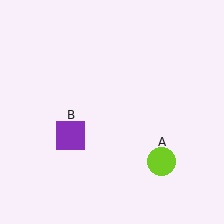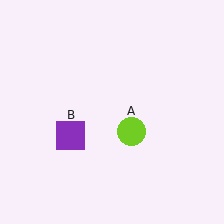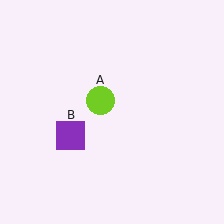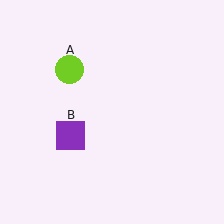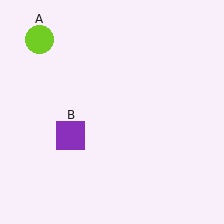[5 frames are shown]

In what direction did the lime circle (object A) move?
The lime circle (object A) moved up and to the left.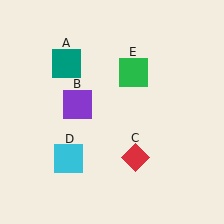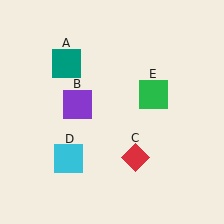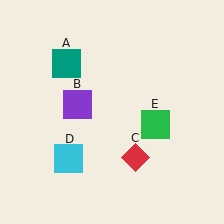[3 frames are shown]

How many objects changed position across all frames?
1 object changed position: green square (object E).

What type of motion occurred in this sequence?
The green square (object E) rotated clockwise around the center of the scene.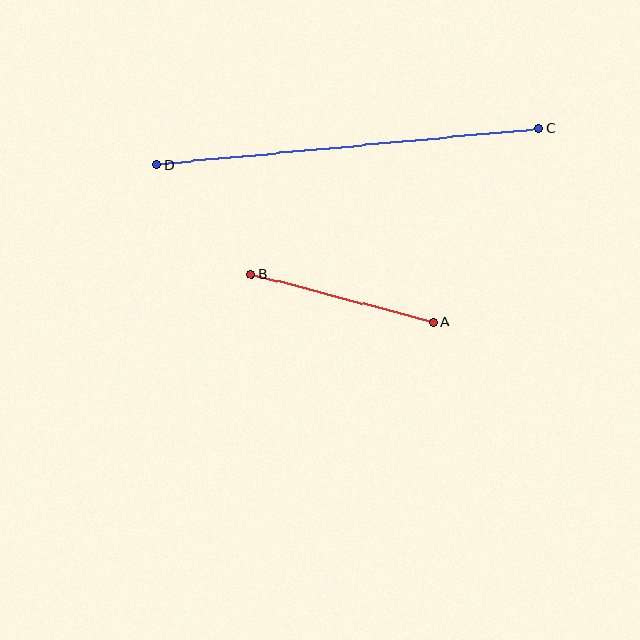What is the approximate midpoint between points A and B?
The midpoint is at approximately (342, 298) pixels.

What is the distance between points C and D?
The distance is approximately 384 pixels.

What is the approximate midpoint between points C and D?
The midpoint is at approximately (348, 147) pixels.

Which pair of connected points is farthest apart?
Points C and D are farthest apart.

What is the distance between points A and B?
The distance is approximately 188 pixels.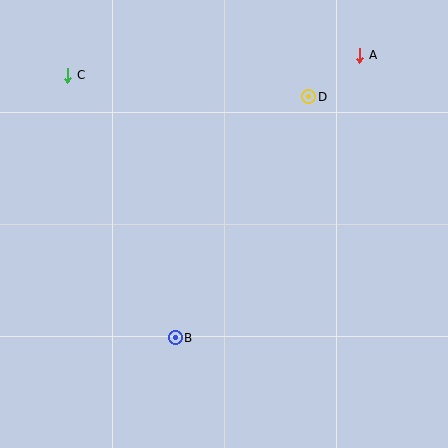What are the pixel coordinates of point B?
Point B is at (175, 338).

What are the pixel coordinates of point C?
Point C is at (68, 76).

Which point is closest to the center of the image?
Point B at (175, 338) is closest to the center.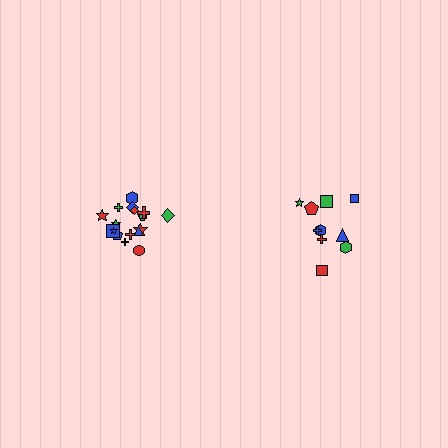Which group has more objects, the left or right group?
The left group.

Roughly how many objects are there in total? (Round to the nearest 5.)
Roughly 30 objects in total.